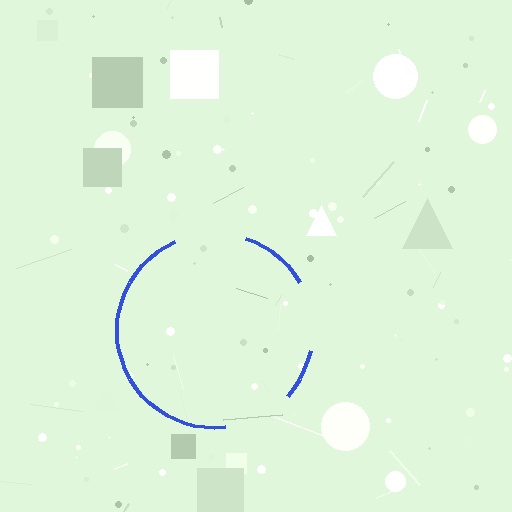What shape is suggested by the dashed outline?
The dashed outline suggests a circle.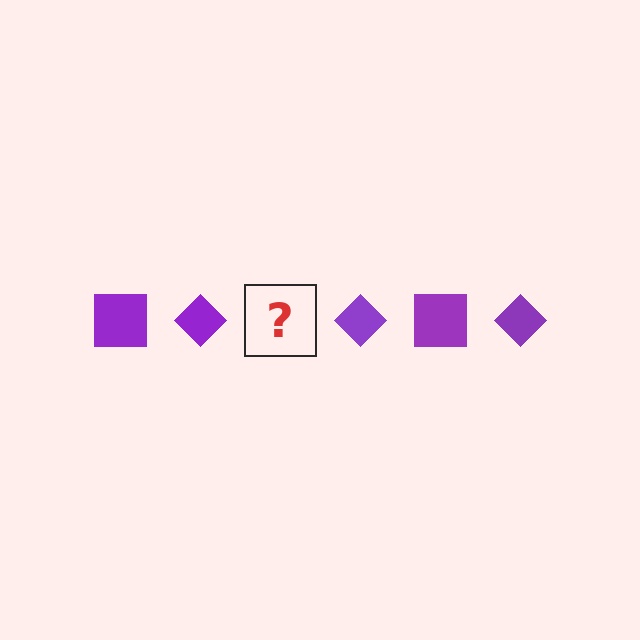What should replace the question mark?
The question mark should be replaced with a purple square.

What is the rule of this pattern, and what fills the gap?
The rule is that the pattern cycles through square, diamond shapes in purple. The gap should be filled with a purple square.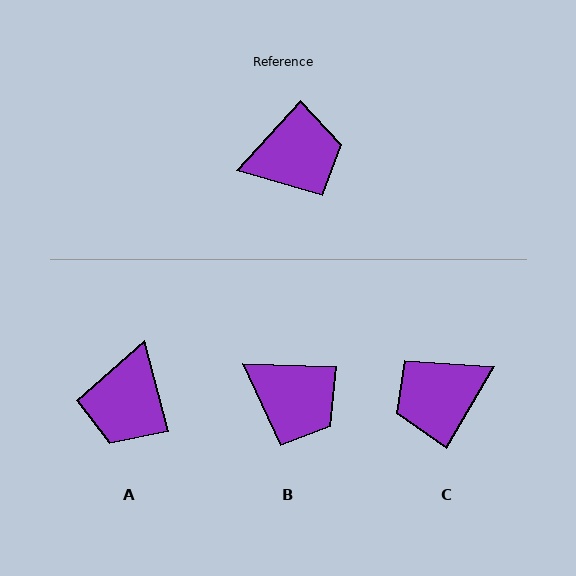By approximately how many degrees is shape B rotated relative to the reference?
Approximately 49 degrees clockwise.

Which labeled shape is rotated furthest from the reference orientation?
C, about 168 degrees away.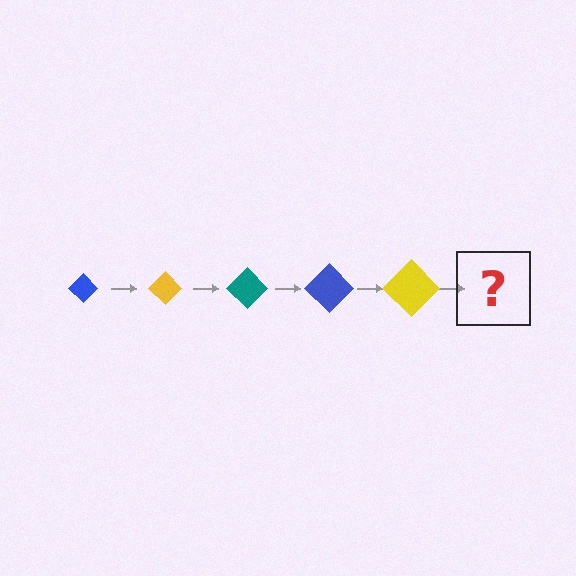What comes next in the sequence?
The next element should be a teal diamond, larger than the previous one.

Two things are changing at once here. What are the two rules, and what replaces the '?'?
The two rules are that the diamond grows larger each step and the color cycles through blue, yellow, and teal. The '?' should be a teal diamond, larger than the previous one.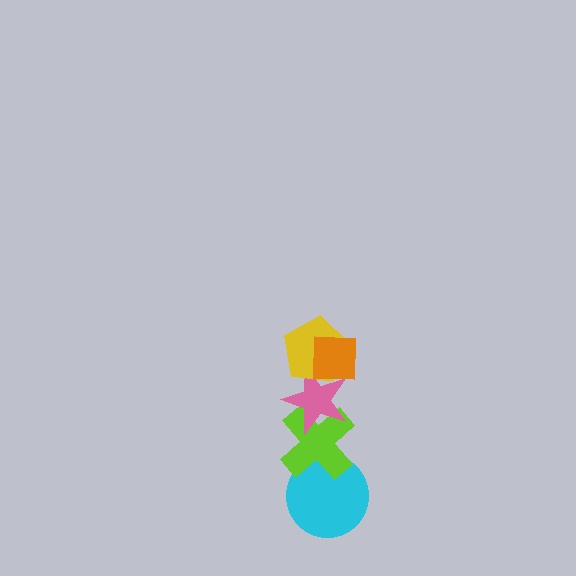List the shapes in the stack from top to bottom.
From top to bottom: the orange square, the yellow pentagon, the pink star, the lime cross, the cyan circle.